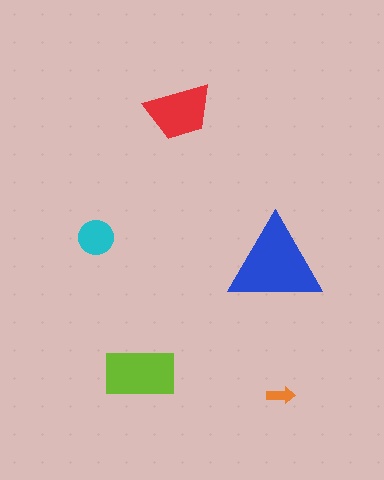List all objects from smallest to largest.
The orange arrow, the cyan circle, the red trapezoid, the lime rectangle, the blue triangle.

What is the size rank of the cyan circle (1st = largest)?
4th.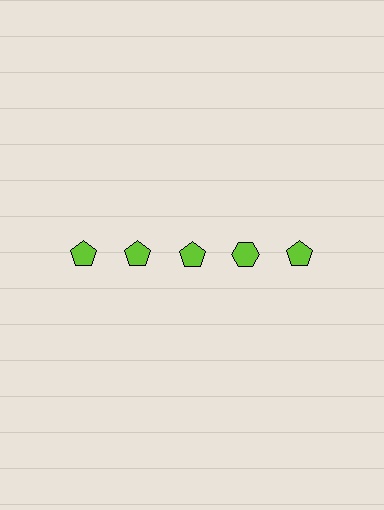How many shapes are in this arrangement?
There are 5 shapes arranged in a grid pattern.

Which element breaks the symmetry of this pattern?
The lime hexagon in the top row, second from right column breaks the symmetry. All other shapes are lime pentagons.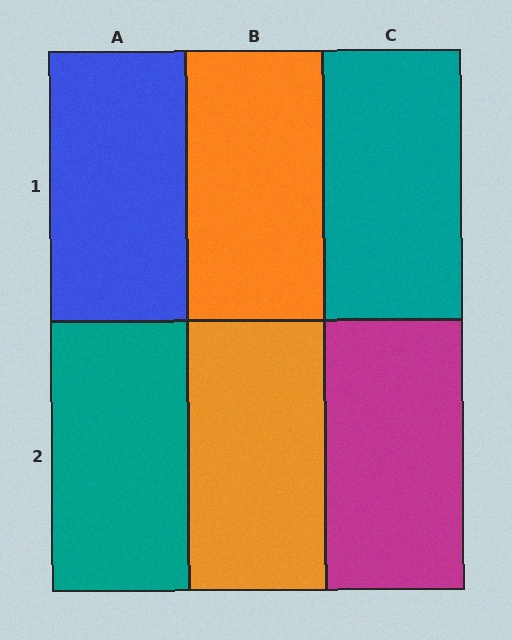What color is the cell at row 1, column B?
Orange.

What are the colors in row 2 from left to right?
Teal, orange, magenta.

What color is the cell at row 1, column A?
Blue.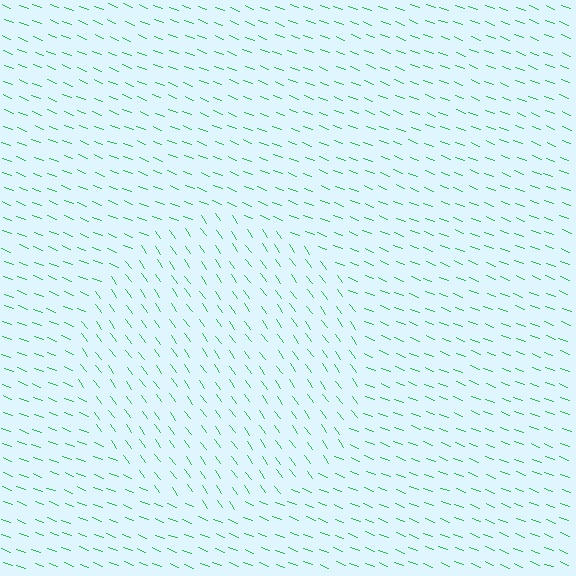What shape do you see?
I see a circle.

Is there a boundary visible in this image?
Yes, there is a texture boundary formed by a change in line orientation.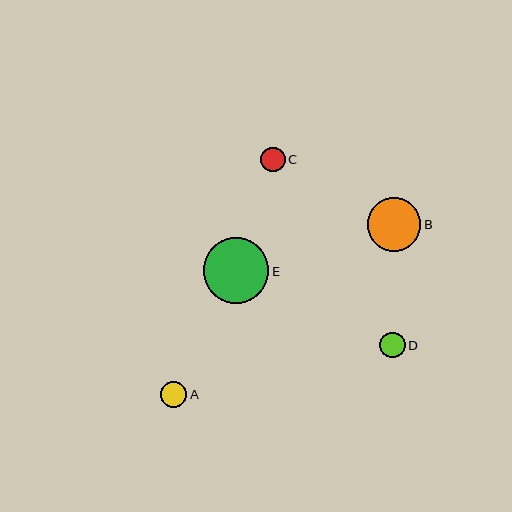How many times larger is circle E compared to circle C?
Circle E is approximately 2.7 times the size of circle C.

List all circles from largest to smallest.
From largest to smallest: E, B, A, D, C.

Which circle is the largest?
Circle E is the largest with a size of approximately 66 pixels.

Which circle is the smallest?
Circle C is the smallest with a size of approximately 24 pixels.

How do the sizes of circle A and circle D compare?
Circle A and circle D are approximately the same size.